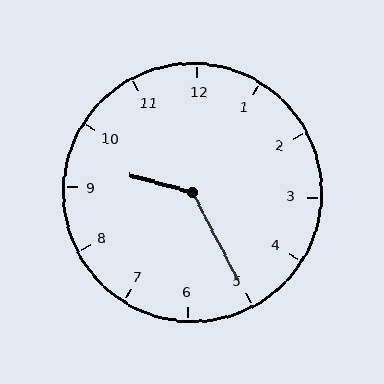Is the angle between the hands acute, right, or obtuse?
It is obtuse.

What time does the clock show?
9:25.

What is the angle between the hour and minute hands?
Approximately 132 degrees.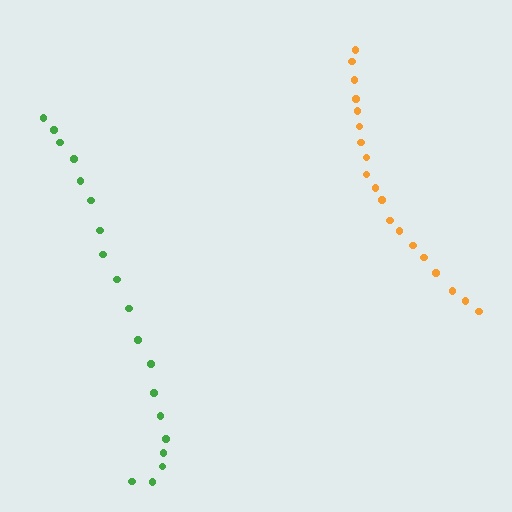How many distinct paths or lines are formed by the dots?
There are 2 distinct paths.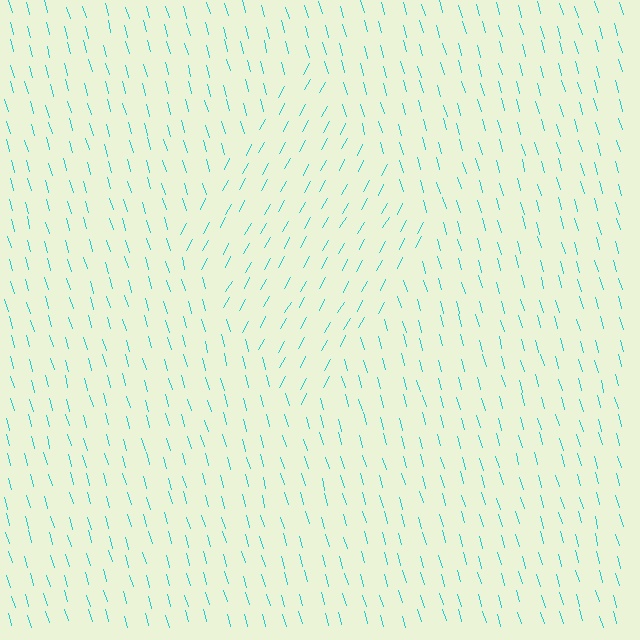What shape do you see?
I see a diamond.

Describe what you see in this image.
The image is filled with small cyan line segments. A diamond region in the image has lines oriented differently from the surrounding lines, creating a visible texture boundary.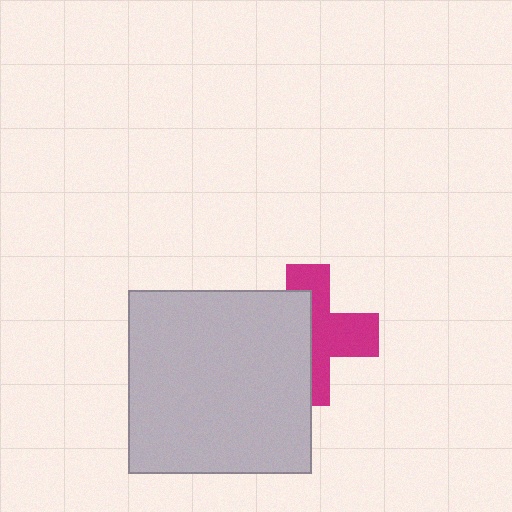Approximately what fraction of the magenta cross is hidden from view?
Roughly 49% of the magenta cross is hidden behind the light gray square.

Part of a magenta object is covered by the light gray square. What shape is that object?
It is a cross.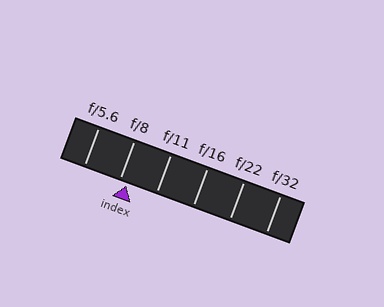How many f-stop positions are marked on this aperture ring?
There are 6 f-stop positions marked.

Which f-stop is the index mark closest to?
The index mark is closest to f/8.